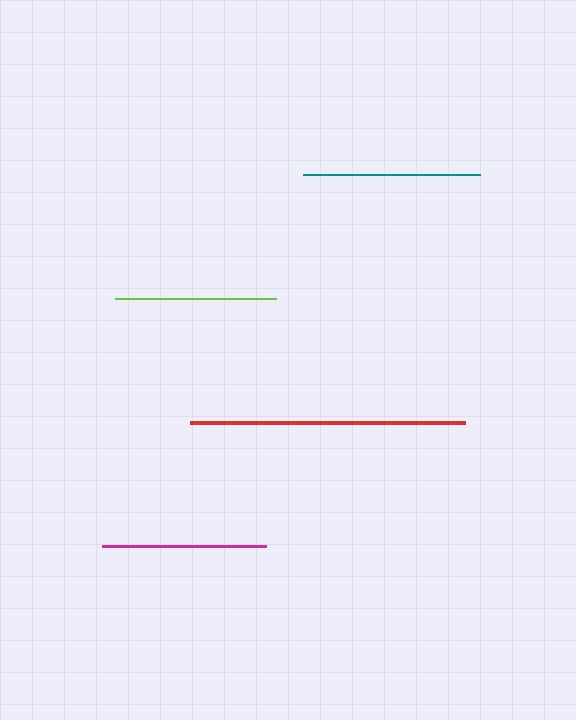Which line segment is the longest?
The red line is the longest at approximately 275 pixels.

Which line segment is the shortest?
The lime line is the shortest at approximately 161 pixels.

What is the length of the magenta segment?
The magenta segment is approximately 164 pixels long.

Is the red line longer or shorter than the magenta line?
The red line is longer than the magenta line.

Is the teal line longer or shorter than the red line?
The red line is longer than the teal line.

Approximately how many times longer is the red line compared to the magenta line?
The red line is approximately 1.7 times the length of the magenta line.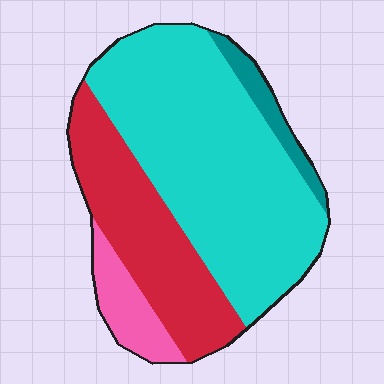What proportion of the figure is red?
Red covers 28% of the figure.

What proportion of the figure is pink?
Pink takes up less than a quarter of the figure.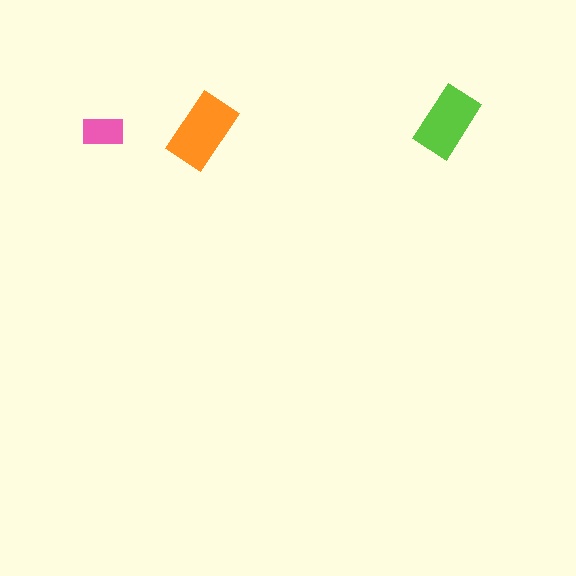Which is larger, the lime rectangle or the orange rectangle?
The orange one.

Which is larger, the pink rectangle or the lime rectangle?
The lime one.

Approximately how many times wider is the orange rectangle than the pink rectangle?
About 2 times wider.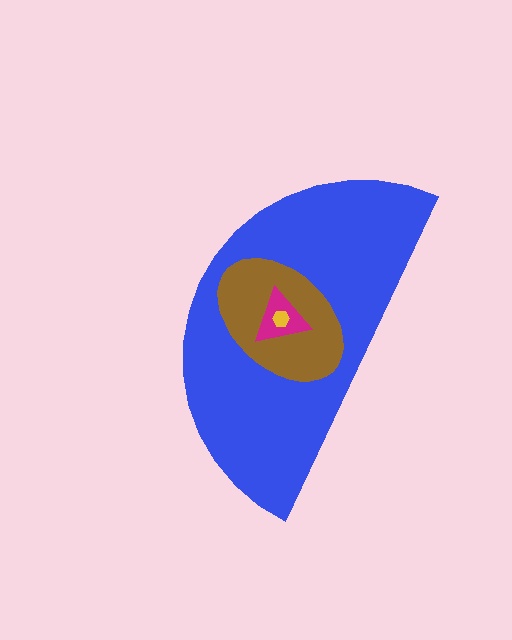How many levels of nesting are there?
4.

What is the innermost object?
The yellow hexagon.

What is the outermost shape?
The blue semicircle.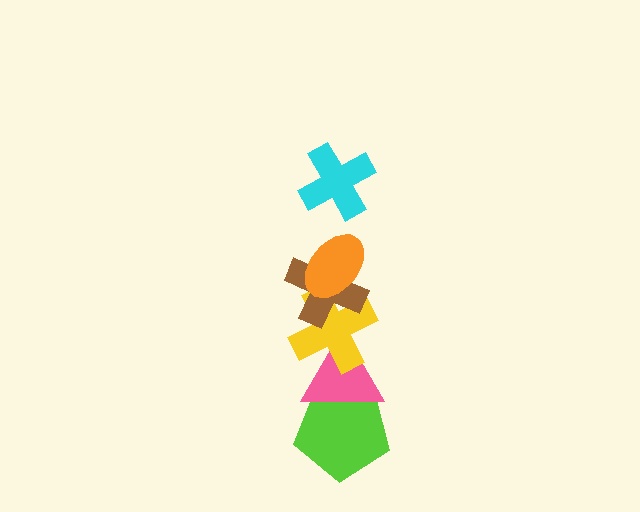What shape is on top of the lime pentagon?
The pink triangle is on top of the lime pentagon.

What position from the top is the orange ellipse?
The orange ellipse is 2nd from the top.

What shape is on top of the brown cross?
The orange ellipse is on top of the brown cross.